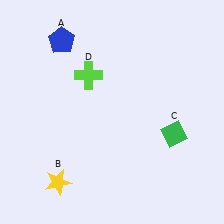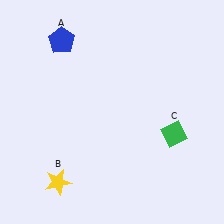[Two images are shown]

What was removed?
The lime cross (D) was removed in Image 2.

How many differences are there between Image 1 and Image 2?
There is 1 difference between the two images.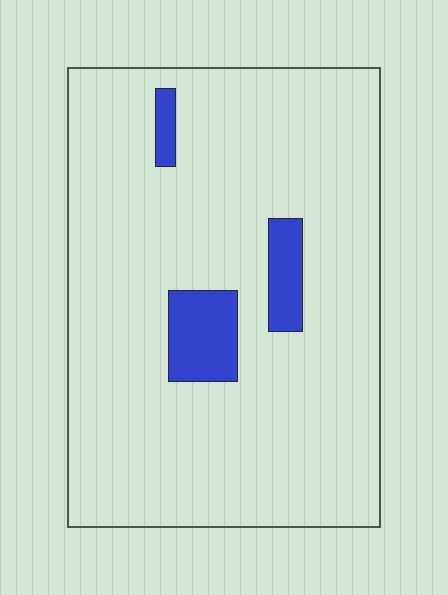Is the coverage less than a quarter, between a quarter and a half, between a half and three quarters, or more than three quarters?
Less than a quarter.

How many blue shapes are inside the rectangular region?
3.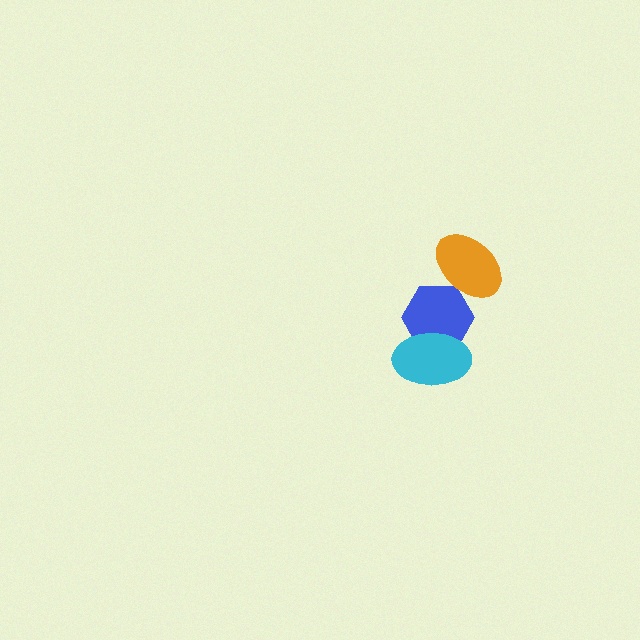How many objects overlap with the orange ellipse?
1 object overlaps with the orange ellipse.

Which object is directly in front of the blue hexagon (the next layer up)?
The cyan ellipse is directly in front of the blue hexagon.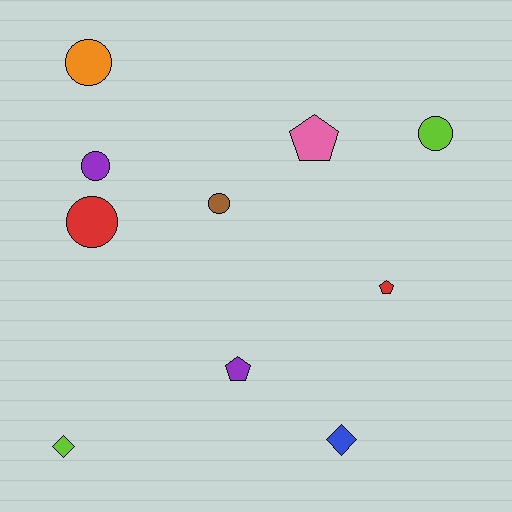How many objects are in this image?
There are 10 objects.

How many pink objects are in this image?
There is 1 pink object.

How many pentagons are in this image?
There are 3 pentagons.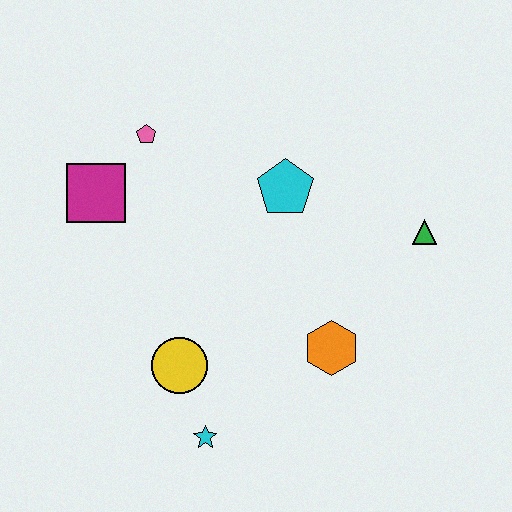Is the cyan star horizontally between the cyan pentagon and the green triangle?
No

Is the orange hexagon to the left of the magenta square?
No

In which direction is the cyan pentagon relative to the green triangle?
The cyan pentagon is to the left of the green triangle.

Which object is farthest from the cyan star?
The pink pentagon is farthest from the cyan star.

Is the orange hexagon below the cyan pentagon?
Yes